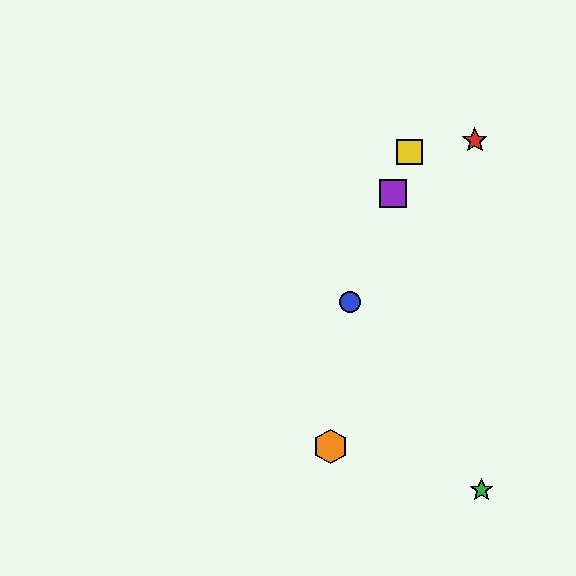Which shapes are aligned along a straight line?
The blue circle, the yellow square, the purple square are aligned along a straight line.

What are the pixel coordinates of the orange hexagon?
The orange hexagon is at (331, 446).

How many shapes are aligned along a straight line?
3 shapes (the blue circle, the yellow square, the purple square) are aligned along a straight line.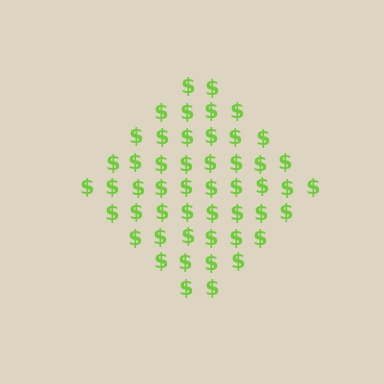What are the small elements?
The small elements are dollar signs.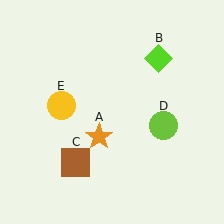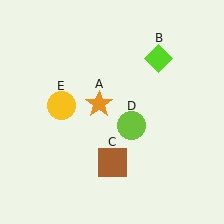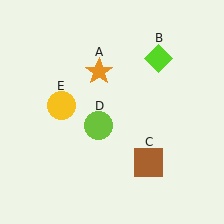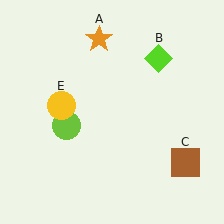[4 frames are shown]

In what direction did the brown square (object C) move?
The brown square (object C) moved right.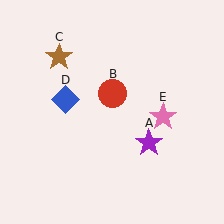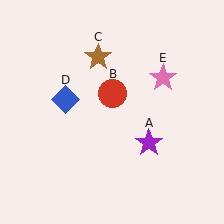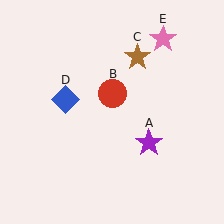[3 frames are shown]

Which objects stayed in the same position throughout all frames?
Purple star (object A) and red circle (object B) and blue diamond (object D) remained stationary.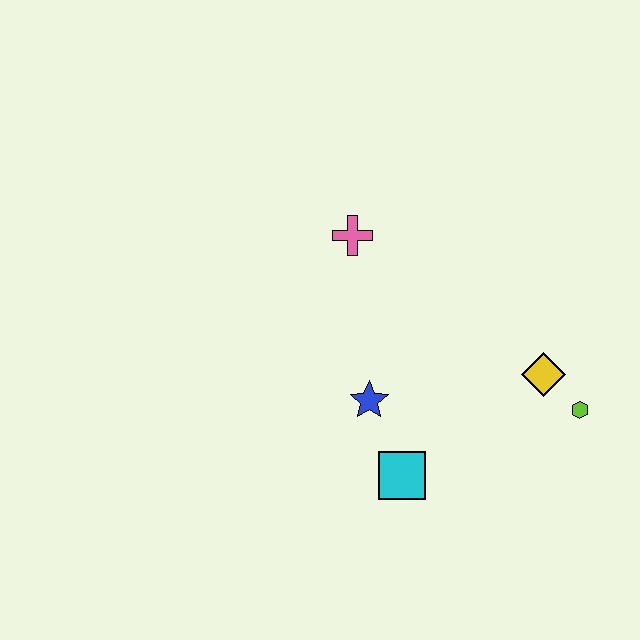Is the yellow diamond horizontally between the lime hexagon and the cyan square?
Yes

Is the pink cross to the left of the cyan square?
Yes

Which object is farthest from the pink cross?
The lime hexagon is farthest from the pink cross.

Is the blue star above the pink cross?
No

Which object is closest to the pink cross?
The blue star is closest to the pink cross.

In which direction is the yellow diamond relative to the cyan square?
The yellow diamond is to the right of the cyan square.